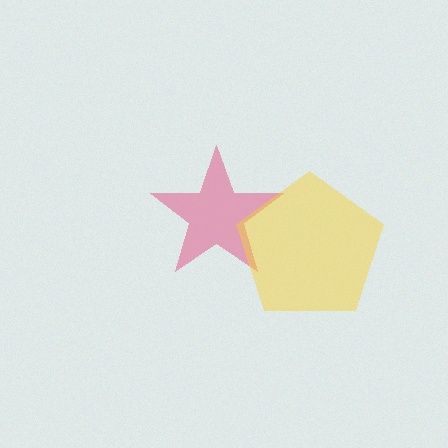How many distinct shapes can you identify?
There are 2 distinct shapes: a pink star, a yellow pentagon.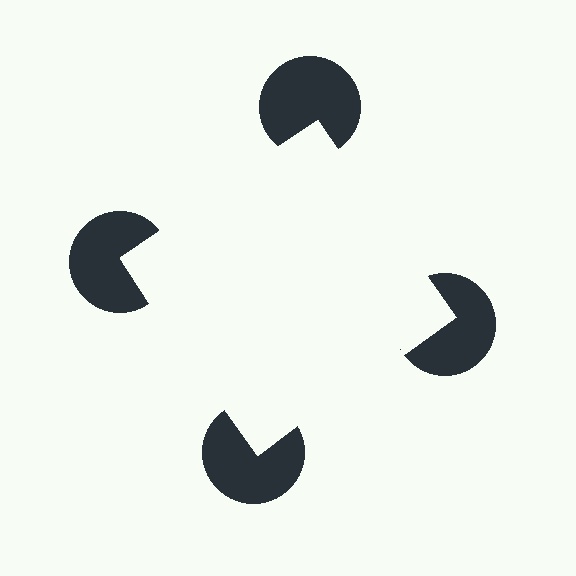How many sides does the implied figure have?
4 sides.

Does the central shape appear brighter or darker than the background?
It typically appears slightly brighter than the background, even though no actual brightness change is drawn.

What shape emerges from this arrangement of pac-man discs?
An illusory square — its edges are inferred from the aligned wedge cuts in the pac-man discs, not physically drawn.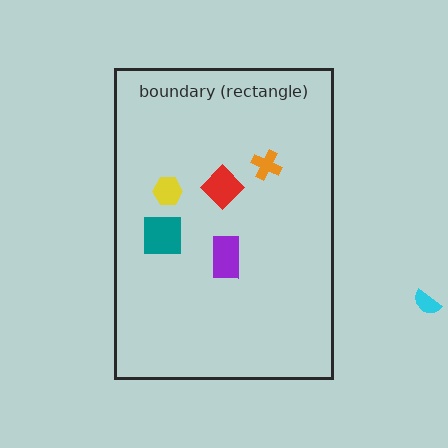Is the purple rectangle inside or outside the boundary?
Inside.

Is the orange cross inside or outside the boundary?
Inside.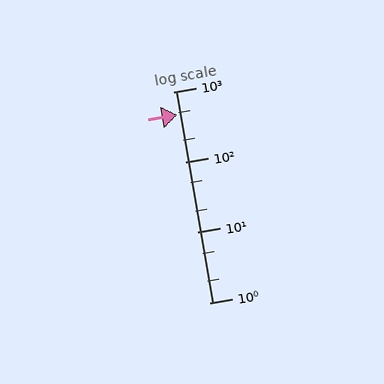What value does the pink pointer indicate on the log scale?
The pointer indicates approximately 470.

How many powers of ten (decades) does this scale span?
The scale spans 3 decades, from 1 to 1000.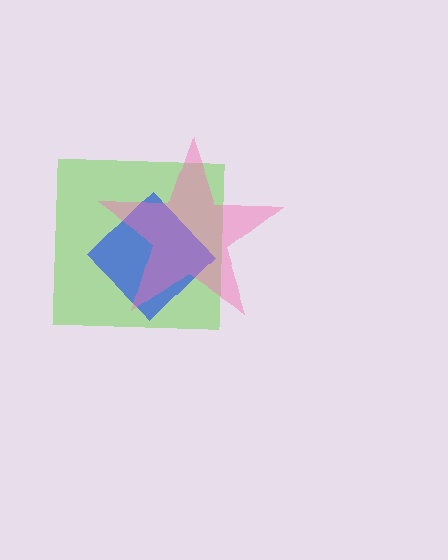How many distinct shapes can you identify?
There are 3 distinct shapes: a lime square, a blue diamond, a pink star.